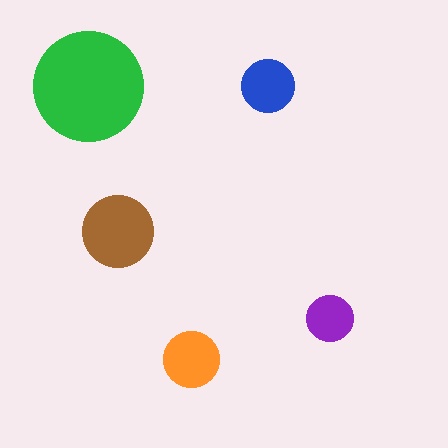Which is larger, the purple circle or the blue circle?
The blue one.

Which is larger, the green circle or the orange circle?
The green one.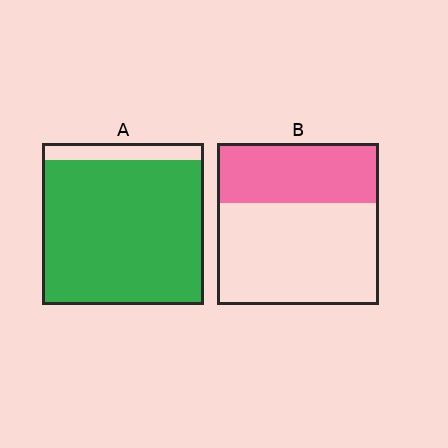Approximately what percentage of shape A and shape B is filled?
A is approximately 90% and B is approximately 35%.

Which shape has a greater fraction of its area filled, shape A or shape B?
Shape A.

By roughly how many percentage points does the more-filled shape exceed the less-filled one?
By roughly 50 percentage points (A over B).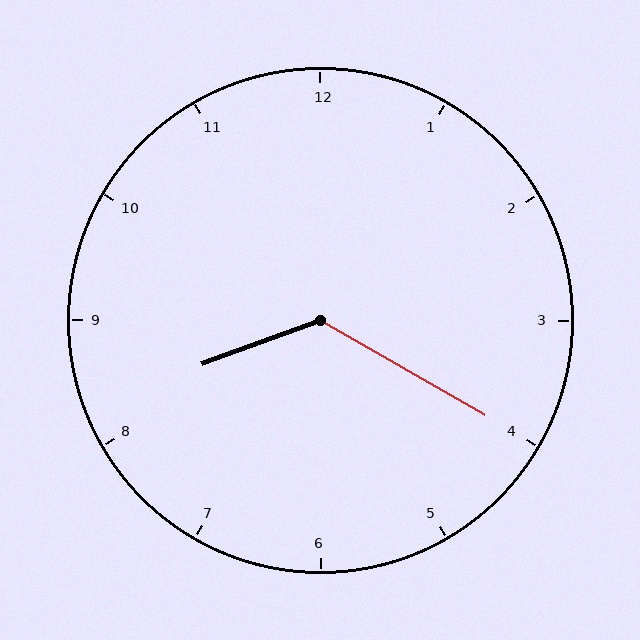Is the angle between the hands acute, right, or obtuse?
It is obtuse.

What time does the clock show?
8:20.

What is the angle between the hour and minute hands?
Approximately 130 degrees.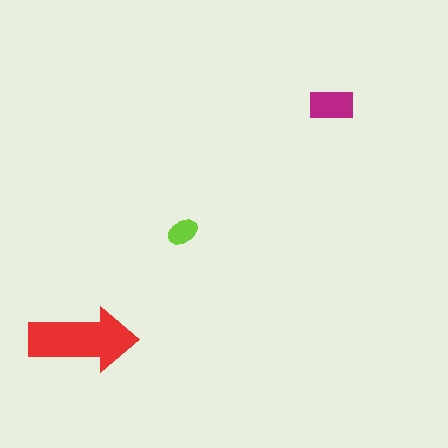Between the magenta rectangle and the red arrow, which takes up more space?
The red arrow.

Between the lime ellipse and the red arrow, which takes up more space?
The red arrow.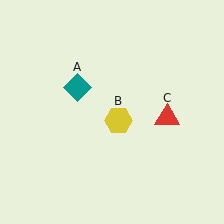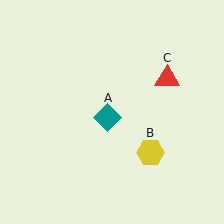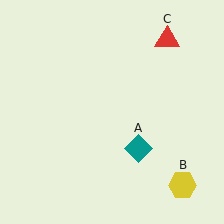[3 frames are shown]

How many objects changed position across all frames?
3 objects changed position: teal diamond (object A), yellow hexagon (object B), red triangle (object C).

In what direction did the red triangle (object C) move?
The red triangle (object C) moved up.